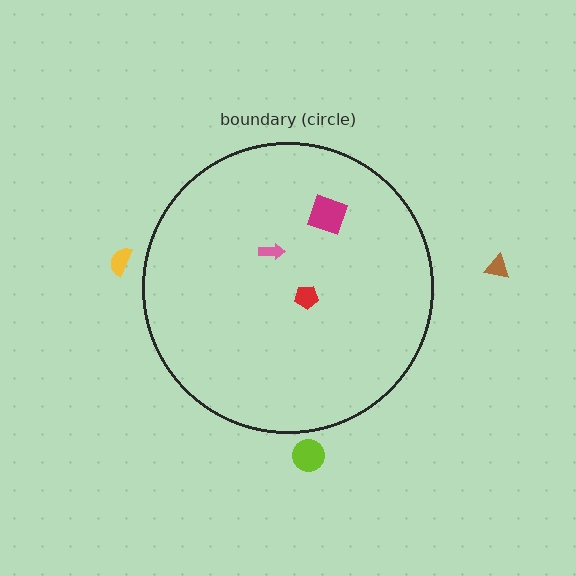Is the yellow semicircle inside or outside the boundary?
Outside.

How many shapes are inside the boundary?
3 inside, 3 outside.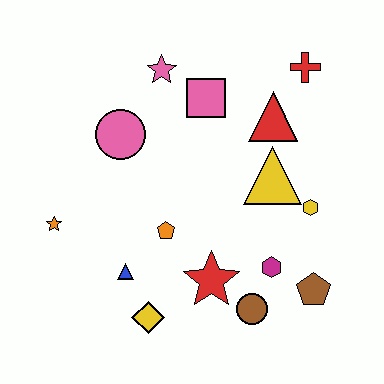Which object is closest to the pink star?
The pink square is closest to the pink star.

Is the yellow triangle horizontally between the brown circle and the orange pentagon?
No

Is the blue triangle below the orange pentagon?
Yes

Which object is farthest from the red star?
The red cross is farthest from the red star.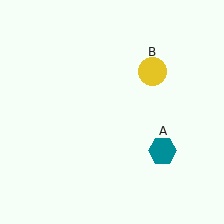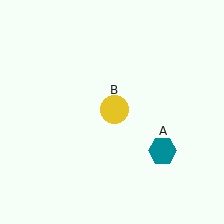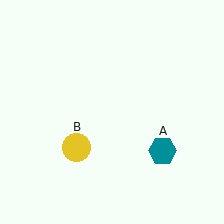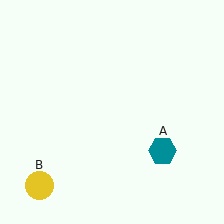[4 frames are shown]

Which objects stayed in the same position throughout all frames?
Teal hexagon (object A) remained stationary.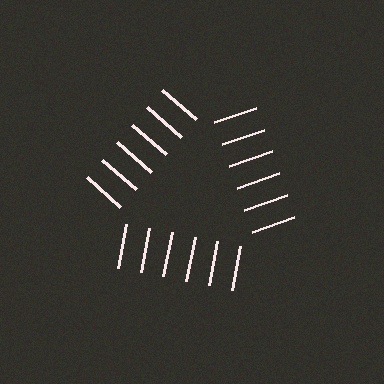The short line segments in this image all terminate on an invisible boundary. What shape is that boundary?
An illusory triangle — the line segments terminate on its edges but no continuous stroke is drawn.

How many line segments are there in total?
18 — 6 along each of the 3 edges.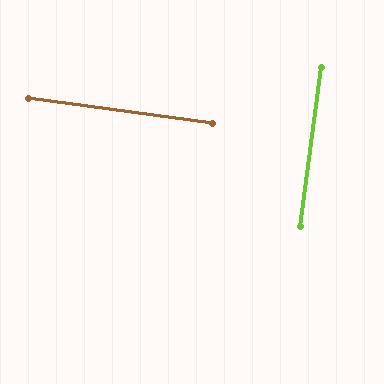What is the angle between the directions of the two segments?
Approximately 89 degrees.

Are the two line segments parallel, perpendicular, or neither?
Perpendicular — they meet at approximately 89°.